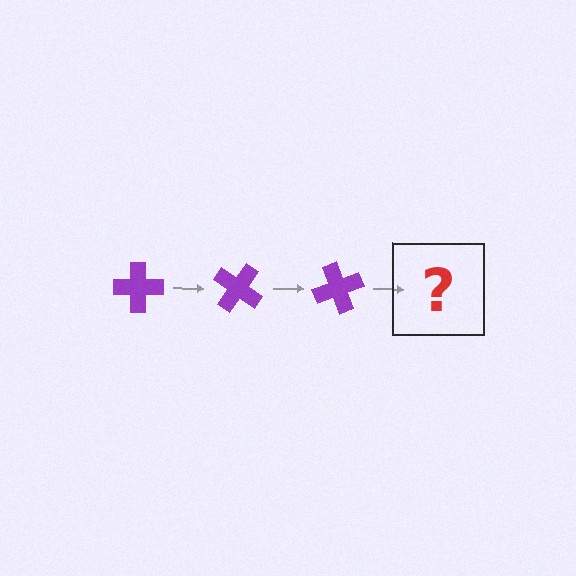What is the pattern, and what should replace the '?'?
The pattern is that the cross rotates 35 degrees each step. The '?' should be a purple cross rotated 105 degrees.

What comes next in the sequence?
The next element should be a purple cross rotated 105 degrees.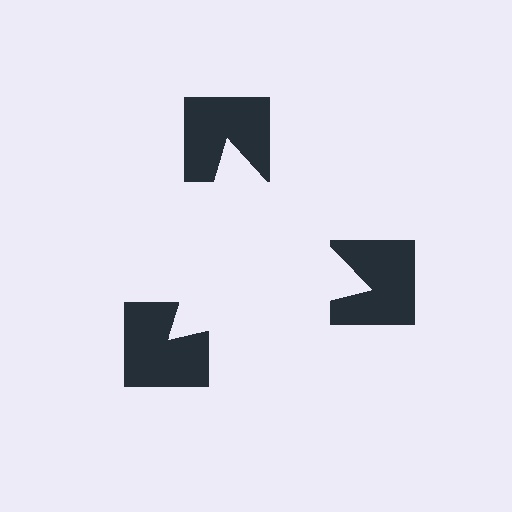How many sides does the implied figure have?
3 sides.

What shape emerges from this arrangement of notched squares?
An illusory triangle — its edges are inferred from the aligned wedge cuts in the notched squares, not physically drawn.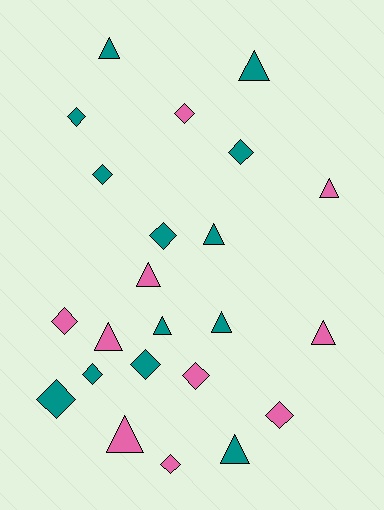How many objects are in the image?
There are 23 objects.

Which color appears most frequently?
Teal, with 13 objects.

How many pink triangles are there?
There are 5 pink triangles.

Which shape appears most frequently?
Diamond, with 12 objects.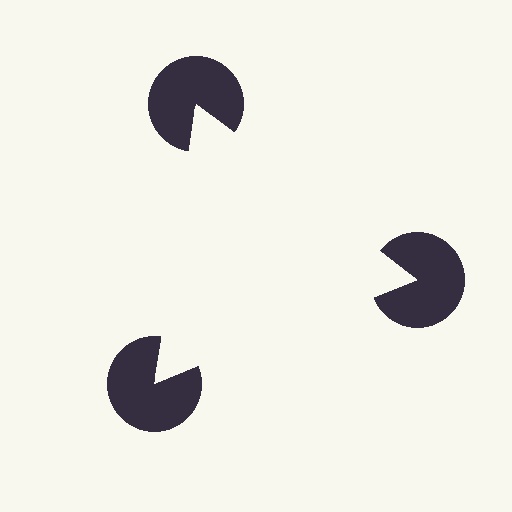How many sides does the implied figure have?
3 sides.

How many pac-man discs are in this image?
There are 3 — one at each vertex of the illusory triangle.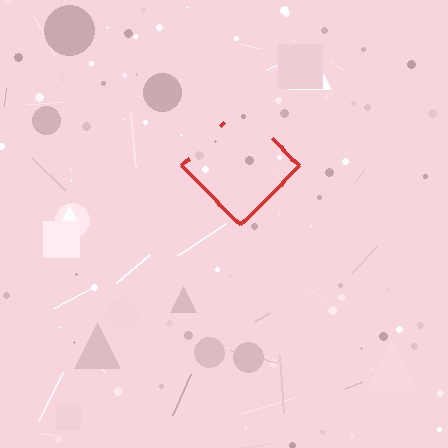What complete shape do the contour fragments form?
The contour fragments form a diamond.